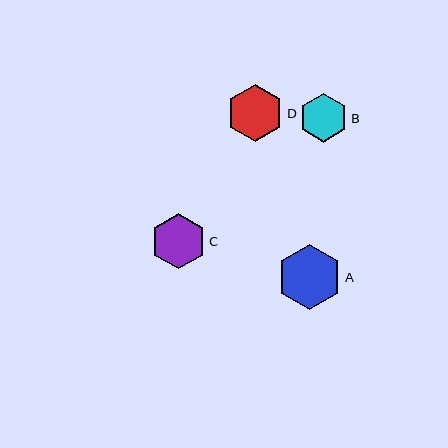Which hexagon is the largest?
Hexagon A is the largest with a size of approximately 65 pixels.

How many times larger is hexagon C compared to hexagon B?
Hexagon C is approximately 1.1 times the size of hexagon B.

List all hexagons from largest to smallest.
From largest to smallest: A, D, C, B.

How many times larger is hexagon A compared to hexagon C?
Hexagon A is approximately 1.2 times the size of hexagon C.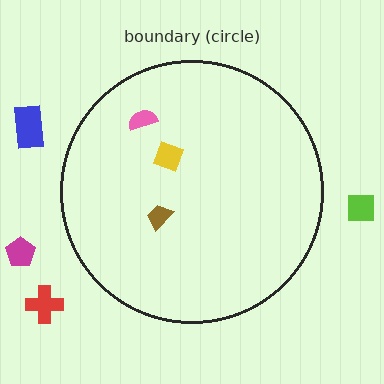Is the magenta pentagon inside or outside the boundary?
Outside.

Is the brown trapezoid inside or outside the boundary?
Inside.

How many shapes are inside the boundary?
3 inside, 4 outside.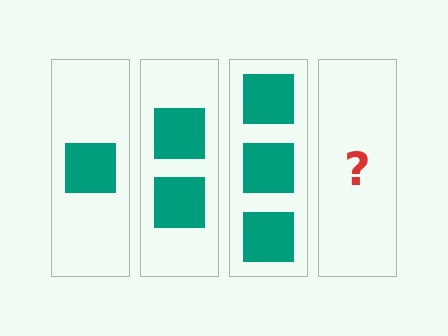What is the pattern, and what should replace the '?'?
The pattern is that each step adds one more square. The '?' should be 4 squares.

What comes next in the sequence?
The next element should be 4 squares.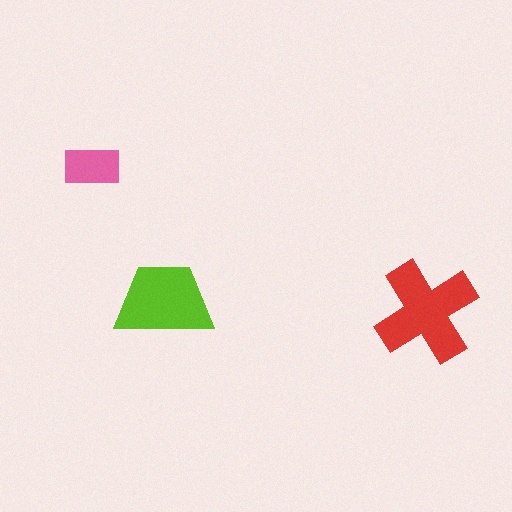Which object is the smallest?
The pink rectangle.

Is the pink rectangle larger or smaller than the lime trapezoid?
Smaller.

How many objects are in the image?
There are 3 objects in the image.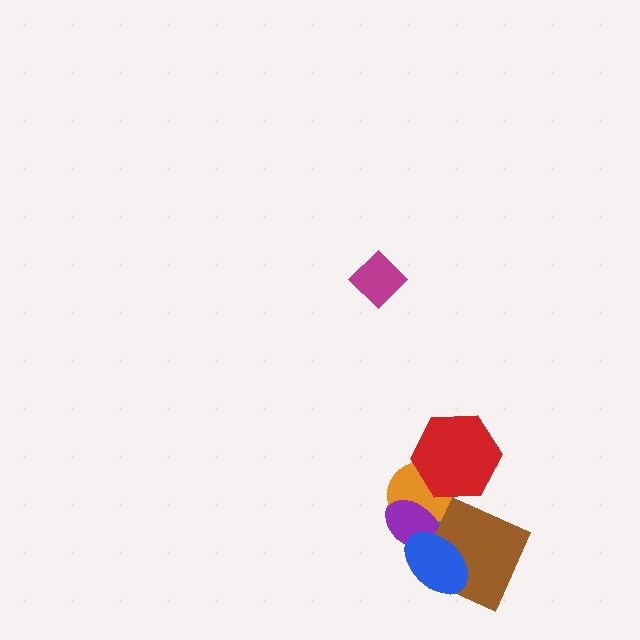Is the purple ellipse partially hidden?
Yes, it is partially covered by another shape.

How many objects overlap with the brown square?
3 objects overlap with the brown square.